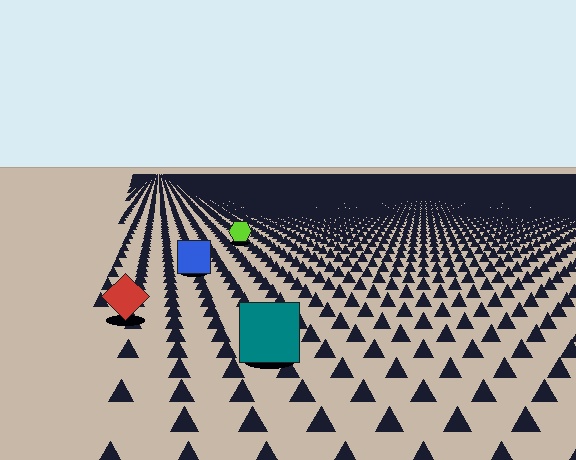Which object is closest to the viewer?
The teal square is closest. The texture marks near it are larger and more spread out.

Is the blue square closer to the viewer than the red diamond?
No. The red diamond is closer — you can tell from the texture gradient: the ground texture is coarser near it.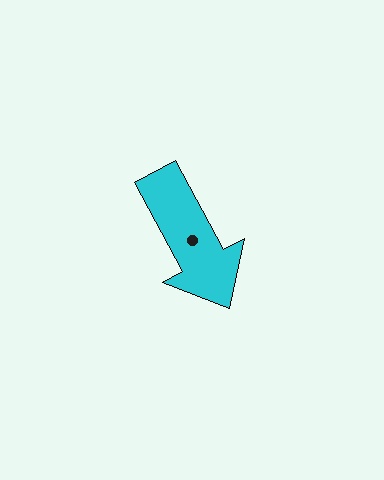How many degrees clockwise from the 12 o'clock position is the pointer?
Approximately 151 degrees.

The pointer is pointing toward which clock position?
Roughly 5 o'clock.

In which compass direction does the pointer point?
Southeast.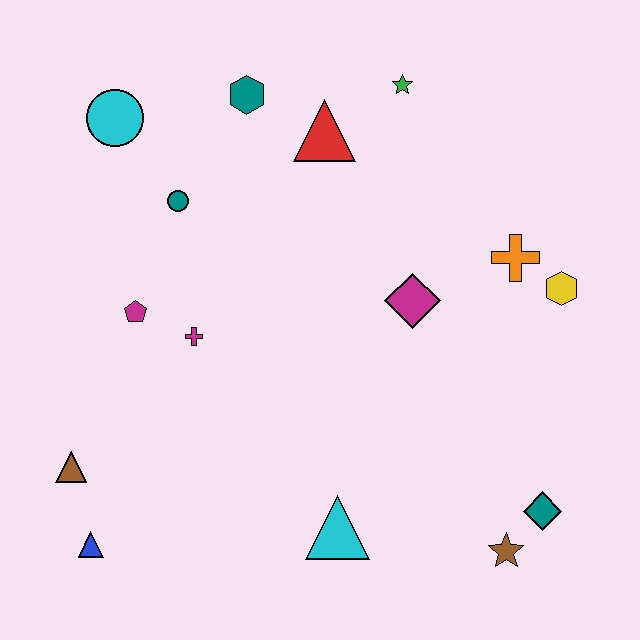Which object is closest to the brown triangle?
The blue triangle is closest to the brown triangle.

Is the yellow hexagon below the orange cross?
Yes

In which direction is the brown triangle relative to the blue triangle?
The brown triangle is above the blue triangle.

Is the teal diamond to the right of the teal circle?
Yes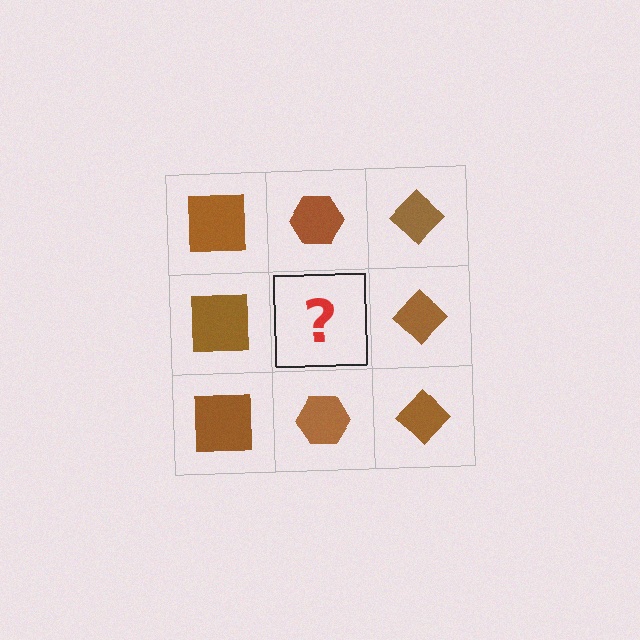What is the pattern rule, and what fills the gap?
The rule is that each column has a consistent shape. The gap should be filled with a brown hexagon.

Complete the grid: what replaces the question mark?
The question mark should be replaced with a brown hexagon.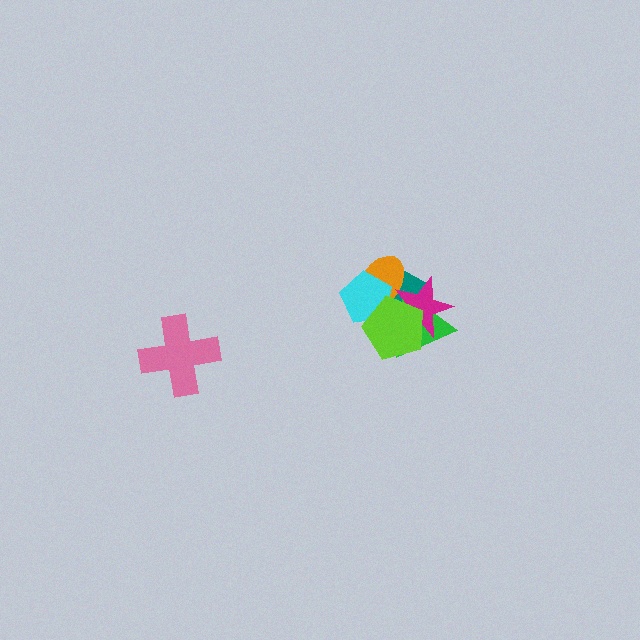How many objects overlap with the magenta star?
4 objects overlap with the magenta star.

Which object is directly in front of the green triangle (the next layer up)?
The cyan pentagon is directly in front of the green triangle.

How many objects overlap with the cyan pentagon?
4 objects overlap with the cyan pentagon.